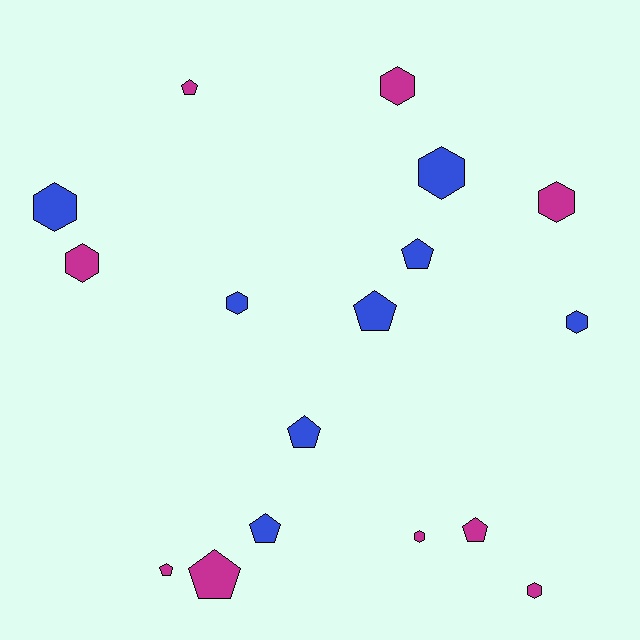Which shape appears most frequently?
Hexagon, with 9 objects.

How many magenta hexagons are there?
There are 5 magenta hexagons.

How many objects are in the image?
There are 17 objects.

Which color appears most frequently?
Magenta, with 9 objects.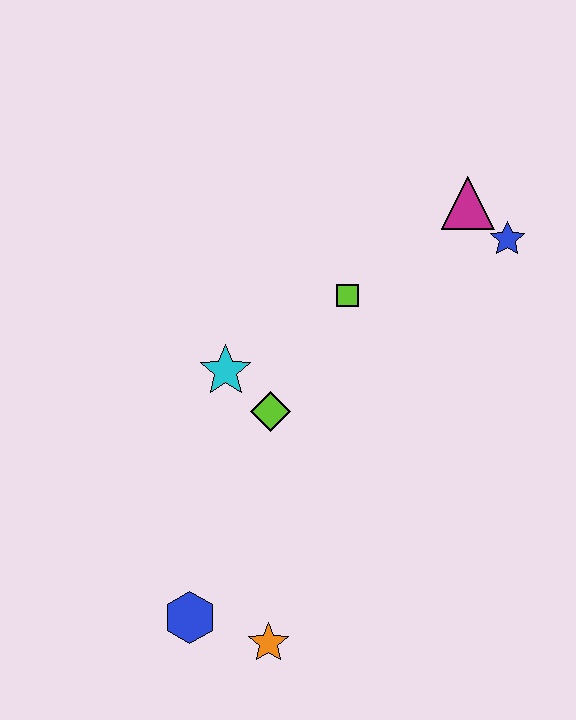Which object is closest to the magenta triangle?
The blue star is closest to the magenta triangle.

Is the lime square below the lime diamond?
No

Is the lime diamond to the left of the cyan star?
No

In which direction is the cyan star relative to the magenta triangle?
The cyan star is to the left of the magenta triangle.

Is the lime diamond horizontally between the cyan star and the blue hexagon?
No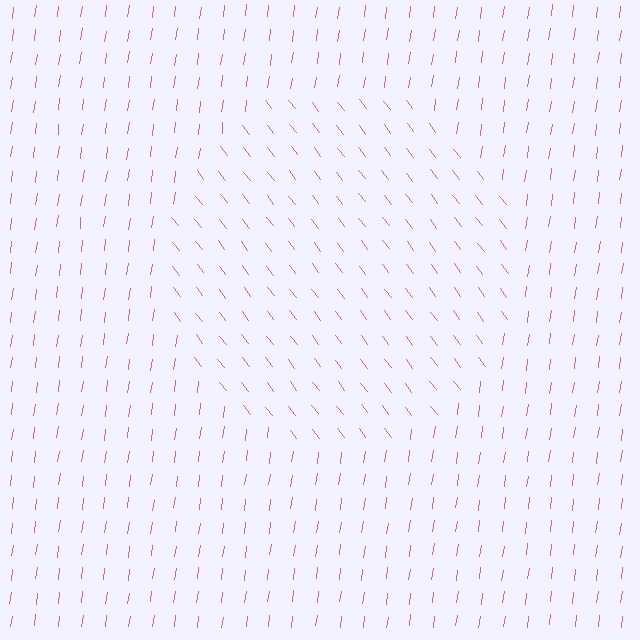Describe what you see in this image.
The image is filled with small pink line segments. A circle region in the image has lines oriented differently from the surrounding lines, creating a visible texture boundary.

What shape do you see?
I see a circle.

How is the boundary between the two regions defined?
The boundary is defined purely by a change in line orientation (approximately 45 degrees difference). All lines are the same color and thickness.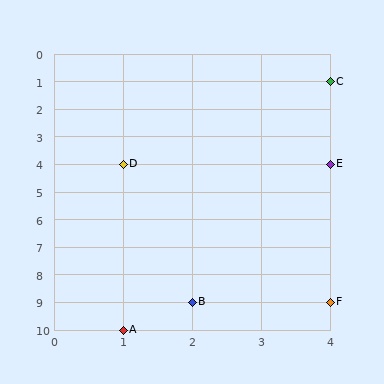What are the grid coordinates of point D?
Point D is at grid coordinates (1, 4).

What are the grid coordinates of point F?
Point F is at grid coordinates (4, 9).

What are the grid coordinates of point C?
Point C is at grid coordinates (4, 1).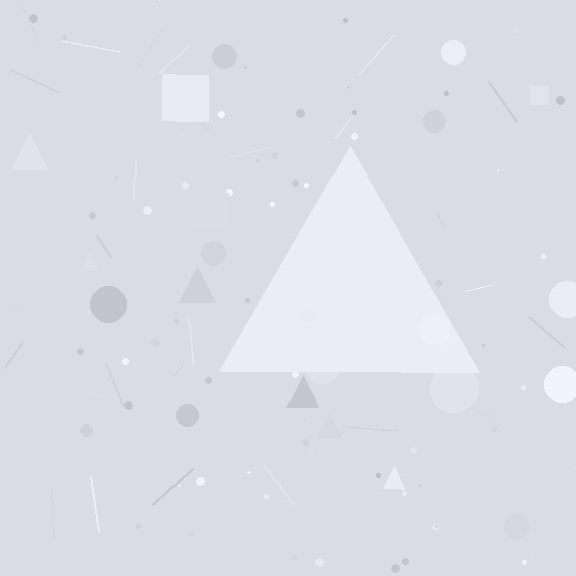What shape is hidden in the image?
A triangle is hidden in the image.